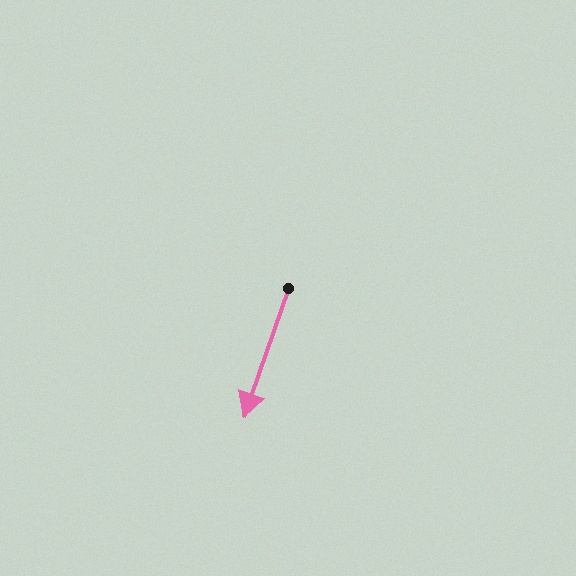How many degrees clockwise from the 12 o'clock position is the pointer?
Approximately 199 degrees.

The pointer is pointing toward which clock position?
Roughly 7 o'clock.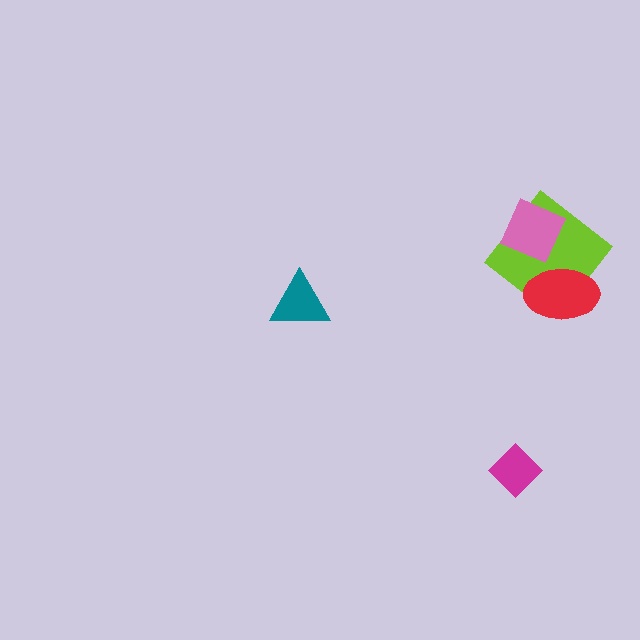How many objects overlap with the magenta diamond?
0 objects overlap with the magenta diamond.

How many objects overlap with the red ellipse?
1 object overlaps with the red ellipse.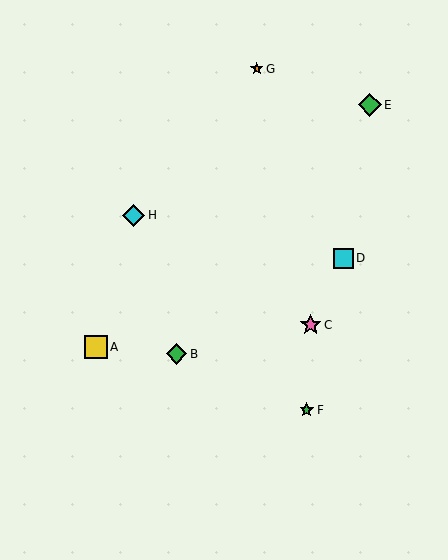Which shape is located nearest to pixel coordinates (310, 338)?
The pink star (labeled C) at (311, 325) is nearest to that location.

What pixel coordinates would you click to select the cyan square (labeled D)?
Click at (344, 258) to select the cyan square D.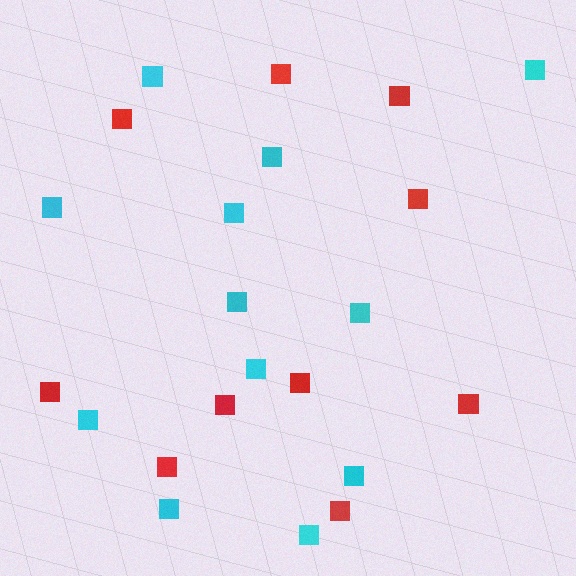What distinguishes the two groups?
There are 2 groups: one group of red squares (10) and one group of cyan squares (12).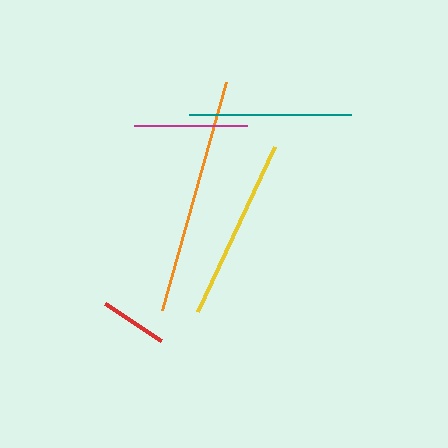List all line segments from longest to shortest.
From longest to shortest: orange, yellow, teal, magenta, red.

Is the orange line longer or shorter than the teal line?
The orange line is longer than the teal line.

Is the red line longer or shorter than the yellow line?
The yellow line is longer than the red line.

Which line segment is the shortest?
The red line is the shortest at approximately 67 pixels.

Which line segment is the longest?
The orange line is the longest at approximately 236 pixels.